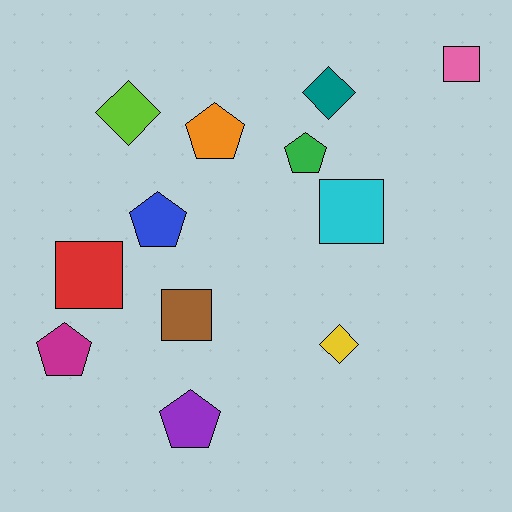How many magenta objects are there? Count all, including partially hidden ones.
There is 1 magenta object.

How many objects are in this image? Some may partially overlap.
There are 12 objects.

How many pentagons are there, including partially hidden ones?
There are 5 pentagons.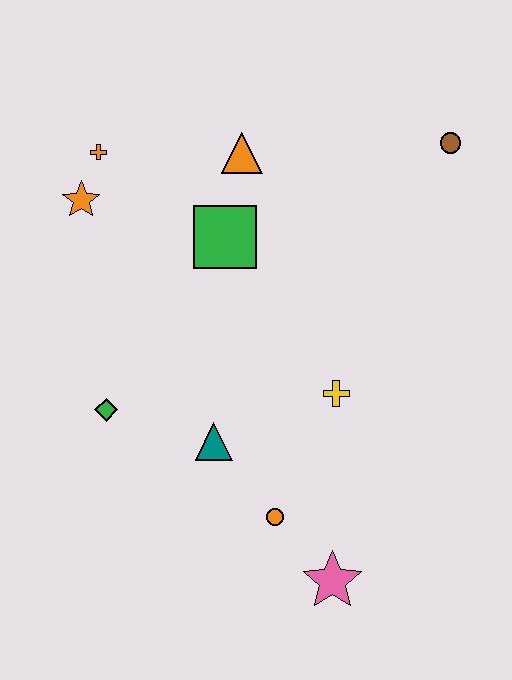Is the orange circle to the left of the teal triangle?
No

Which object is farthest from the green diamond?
The brown circle is farthest from the green diamond.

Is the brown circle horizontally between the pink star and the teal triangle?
No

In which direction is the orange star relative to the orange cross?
The orange star is below the orange cross.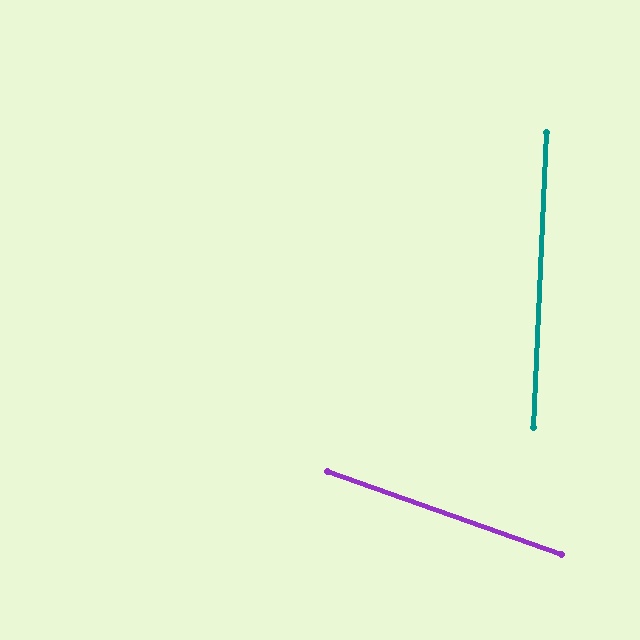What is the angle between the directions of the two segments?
Approximately 73 degrees.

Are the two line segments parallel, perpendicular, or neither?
Neither parallel nor perpendicular — they differ by about 73°.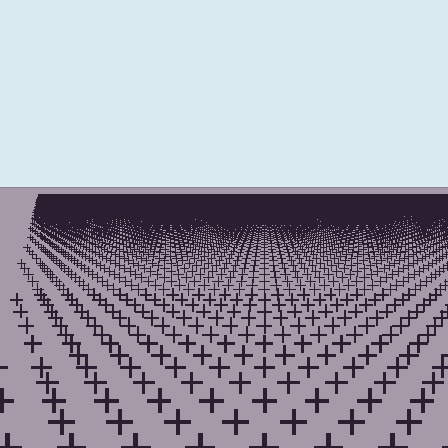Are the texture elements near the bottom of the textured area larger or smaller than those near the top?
Larger. Near the bottom, elements are closer to the viewer and appear at a bigger on-screen size.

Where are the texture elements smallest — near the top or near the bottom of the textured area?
Near the top.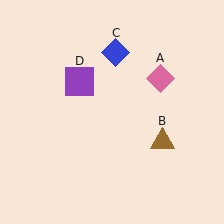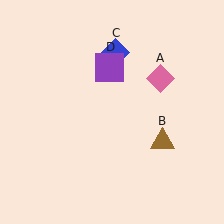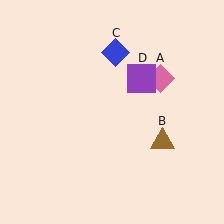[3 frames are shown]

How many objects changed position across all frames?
1 object changed position: purple square (object D).